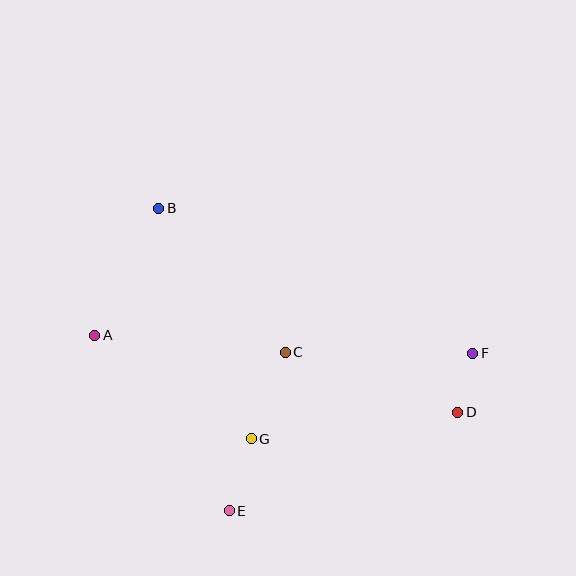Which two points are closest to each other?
Points D and F are closest to each other.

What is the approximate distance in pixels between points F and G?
The distance between F and G is approximately 237 pixels.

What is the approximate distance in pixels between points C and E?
The distance between C and E is approximately 168 pixels.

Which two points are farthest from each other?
Points A and F are farthest from each other.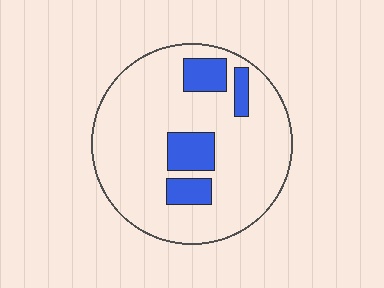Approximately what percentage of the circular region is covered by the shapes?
Approximately 15%.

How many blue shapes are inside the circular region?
4.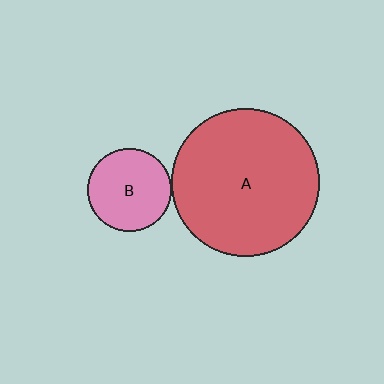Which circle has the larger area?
Circle A (red).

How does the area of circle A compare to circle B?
Approximately 3.1 times.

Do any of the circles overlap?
No, none of the circles overlap.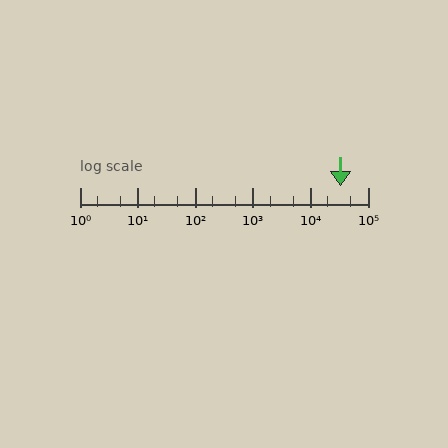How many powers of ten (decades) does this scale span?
The scale spans 5 decades, from 1 to 100000.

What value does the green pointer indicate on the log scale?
The pointer indicates approximately 33000.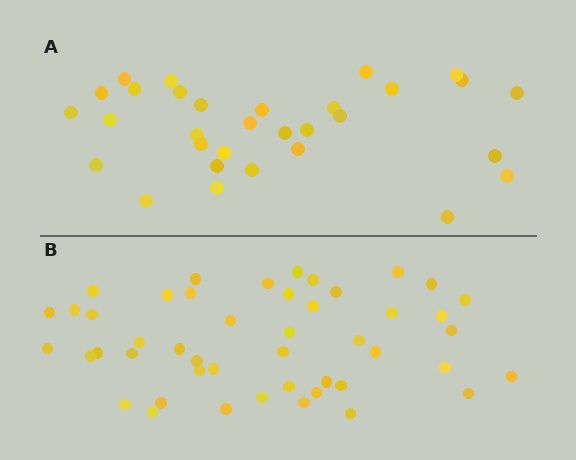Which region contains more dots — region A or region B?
Region B (the bottom region) has more dots.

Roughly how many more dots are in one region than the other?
Region B has approximately 15 more dots than region A.